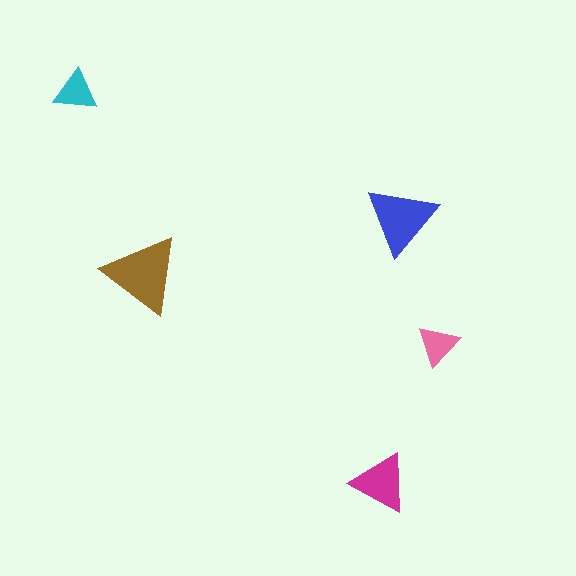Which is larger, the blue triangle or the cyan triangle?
The blue one.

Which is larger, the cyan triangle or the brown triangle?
The brown one.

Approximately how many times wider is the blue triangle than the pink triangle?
About 1.5 times wider.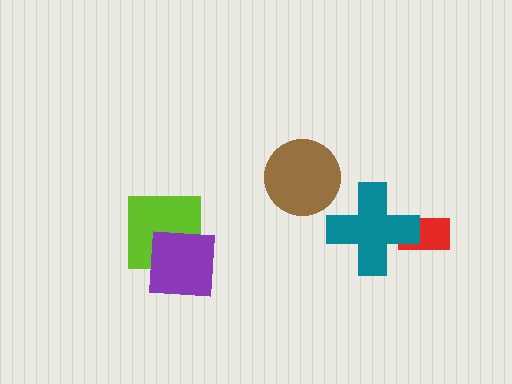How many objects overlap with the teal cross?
1 object overlaps with the teal cross.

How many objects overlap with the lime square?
1 object overlaps with the lime square.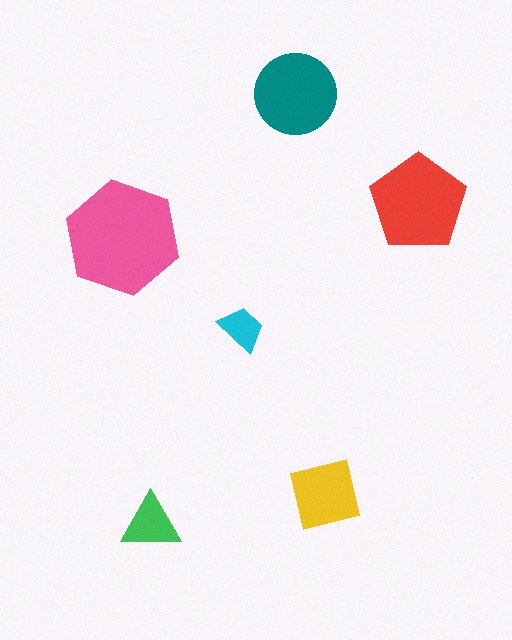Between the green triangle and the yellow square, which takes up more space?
The yellow square.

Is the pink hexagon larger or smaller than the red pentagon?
Larger.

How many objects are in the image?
There are 6 objects in the image.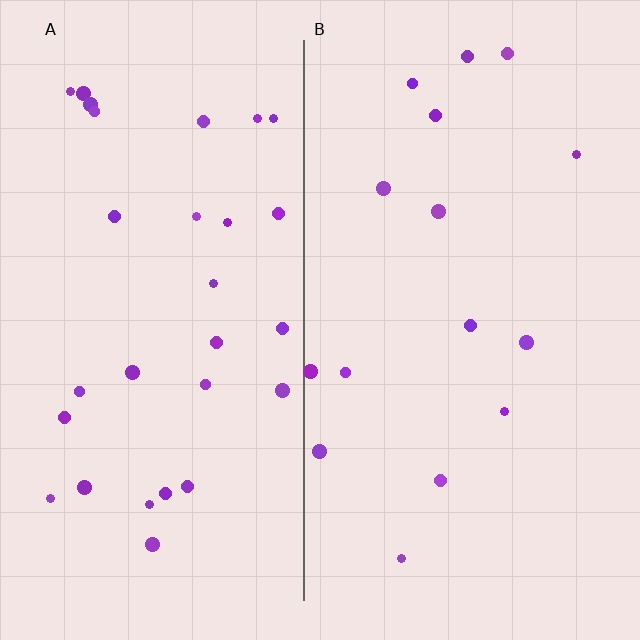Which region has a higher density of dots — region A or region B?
A (the left).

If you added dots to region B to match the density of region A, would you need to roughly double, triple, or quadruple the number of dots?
Approximately double.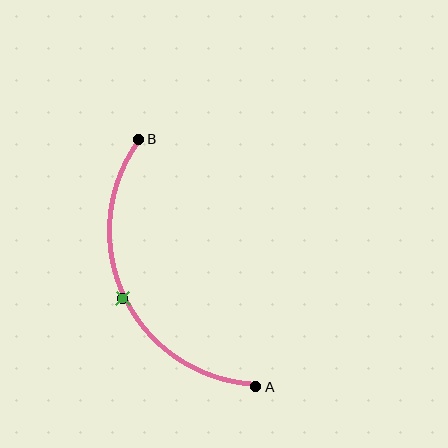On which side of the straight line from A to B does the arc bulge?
The arc bulges to the left of the straight line connecting A and B.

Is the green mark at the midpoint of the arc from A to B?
Yes. The green mark lies on the arc at equal arc-length from both A and B — it is the arc midpoint.